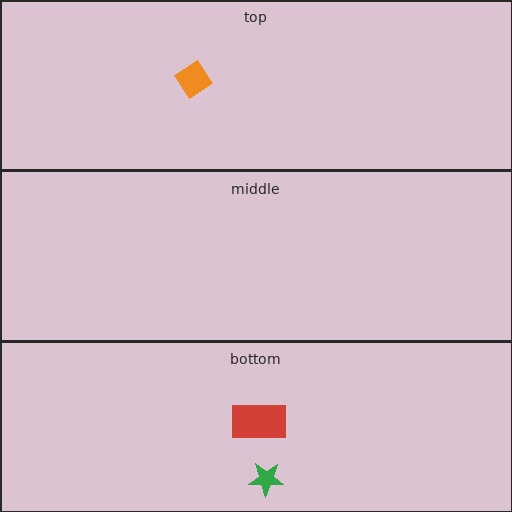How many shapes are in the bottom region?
2.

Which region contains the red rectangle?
The bottom region.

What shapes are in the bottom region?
The red rectangle, the green star.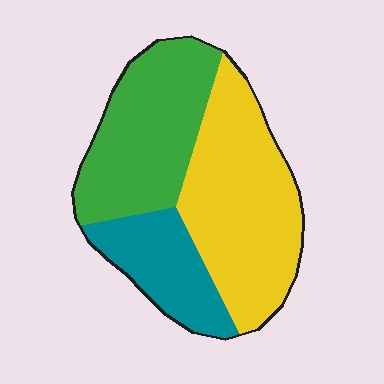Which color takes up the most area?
Yellow, at roughly 45%.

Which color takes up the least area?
Teal, at roughly 20%.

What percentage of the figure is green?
Green takes up about three eighths (3/8) of the figure.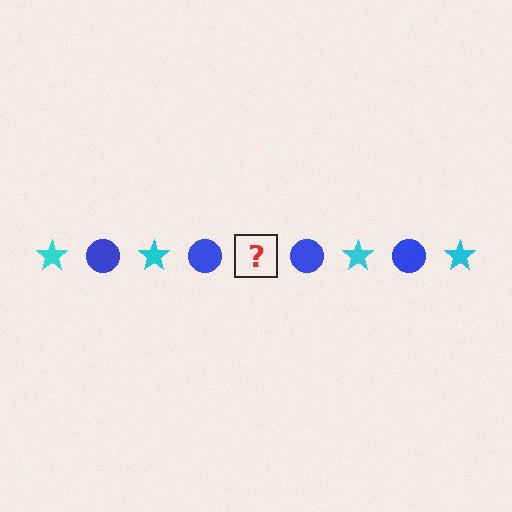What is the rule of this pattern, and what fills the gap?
The rule is that the pattern alternates between cyan star and blue circle. The gap should be filled with a cyan star.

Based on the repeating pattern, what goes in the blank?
The blank should be a cyan star.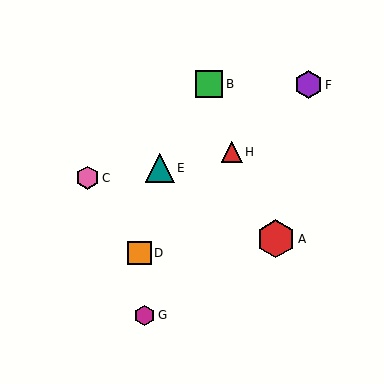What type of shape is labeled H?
Shape H is a red triangle.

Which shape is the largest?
The red hexagon (labeled A) is the largest.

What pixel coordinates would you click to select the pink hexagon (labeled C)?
Click at (87, 178) to select the pink hexagon C.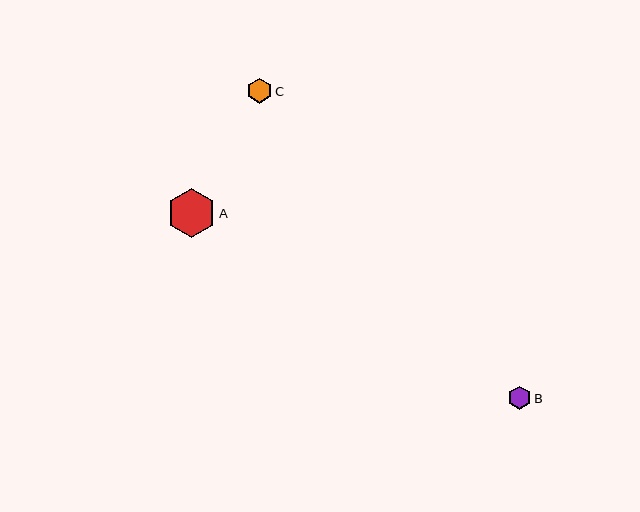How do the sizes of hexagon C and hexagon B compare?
Hexagon C and hexagon B are approximately the same size.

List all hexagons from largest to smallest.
From largest to smallest: A, C, B.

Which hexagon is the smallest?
Hexagon B is the smallest with a size of approximately 23 pixels.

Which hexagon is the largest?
Hexagon A is the largest with a size of approximately 49 pixels.